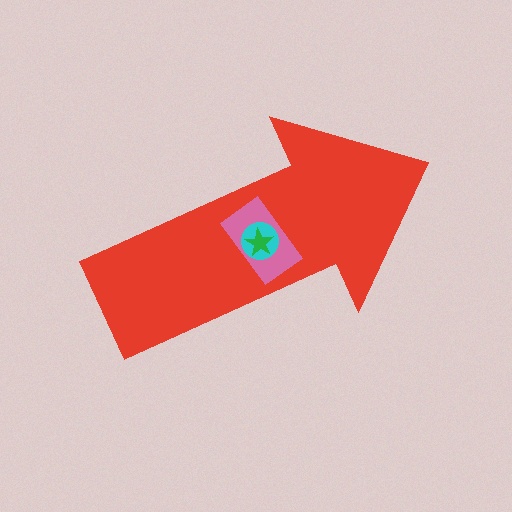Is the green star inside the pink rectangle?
Yes.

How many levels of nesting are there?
4.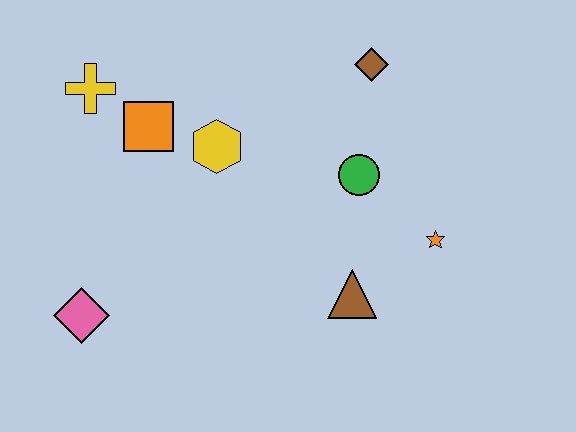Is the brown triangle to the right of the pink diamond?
Yes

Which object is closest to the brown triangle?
The orange star is closest to the brown triangle.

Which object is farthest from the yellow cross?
The orange star is farthest from the yellow cross.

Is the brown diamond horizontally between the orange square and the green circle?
No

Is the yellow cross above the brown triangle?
Yes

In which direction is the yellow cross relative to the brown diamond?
The yellow cross is to the left of the brown diamond.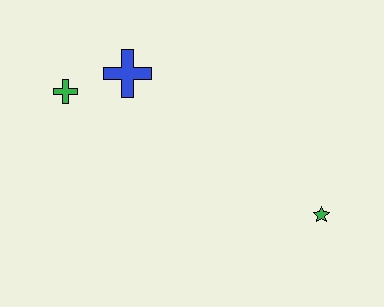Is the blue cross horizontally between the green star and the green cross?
Yes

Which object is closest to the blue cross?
The green cross is closest to the blue cross.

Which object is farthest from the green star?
The green cross is farthest from the green star.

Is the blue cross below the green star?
No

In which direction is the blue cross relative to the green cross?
The blue cross is to the right of the green cross.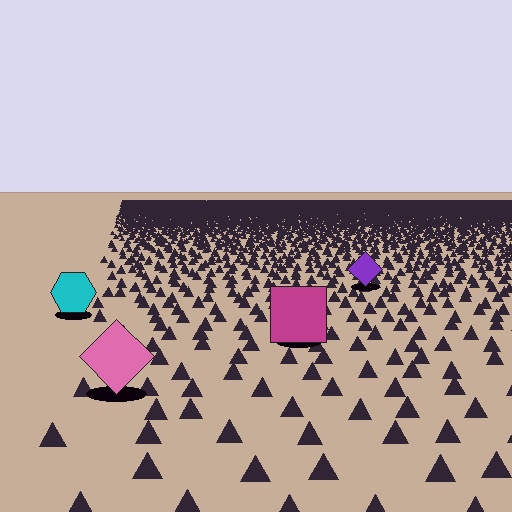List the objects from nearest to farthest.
From nearest to farthest: the pink diamond, the magenta square, the cyan hexagon, the purple diamond.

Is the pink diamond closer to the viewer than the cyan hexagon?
Yes. The pink diamond is closer — you can tell from the texture gradient: the ground texture is coarser near it.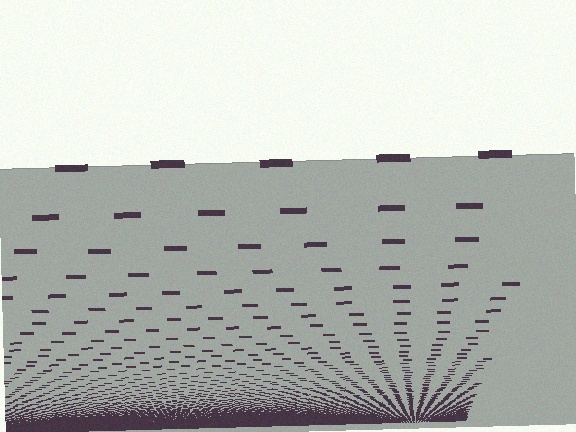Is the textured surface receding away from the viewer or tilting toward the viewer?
The surface appears to tilt toward the viewer. Texture elements get larger and sparser toward the top.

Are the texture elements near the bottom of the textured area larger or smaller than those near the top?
Smaller. The gradient is inverted — elements near the bottom are smaller and denser.